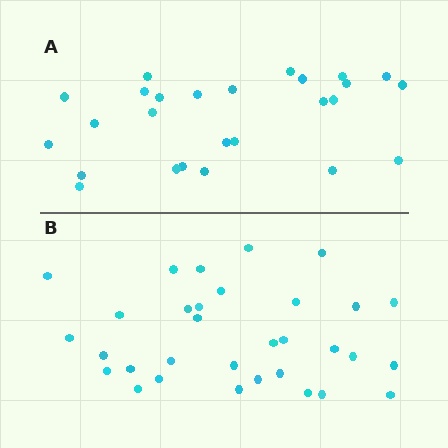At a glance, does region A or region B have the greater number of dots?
Region B (the bottom region) has more dots.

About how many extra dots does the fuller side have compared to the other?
Region B has about 6 more dots than region A.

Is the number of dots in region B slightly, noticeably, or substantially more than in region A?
Region B has only slightly more — the two regions are fairly close. The ratio is roughly 1.2 to 1.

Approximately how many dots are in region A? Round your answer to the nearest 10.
About 30 dots. (The exact count is 26, which rounds to 30.)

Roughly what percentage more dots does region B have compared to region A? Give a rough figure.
About 25% more.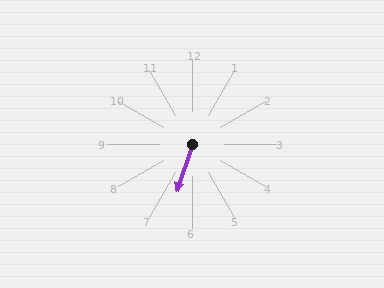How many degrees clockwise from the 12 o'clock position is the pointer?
Approximately 198 degrees.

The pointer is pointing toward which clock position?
Roughly 7 o'clock.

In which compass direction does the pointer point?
South.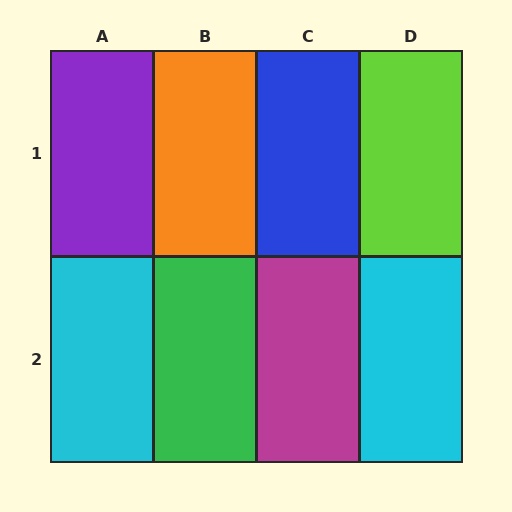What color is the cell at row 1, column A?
Purple.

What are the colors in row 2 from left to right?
Cyan, green, magenta, cyan.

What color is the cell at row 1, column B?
Orange.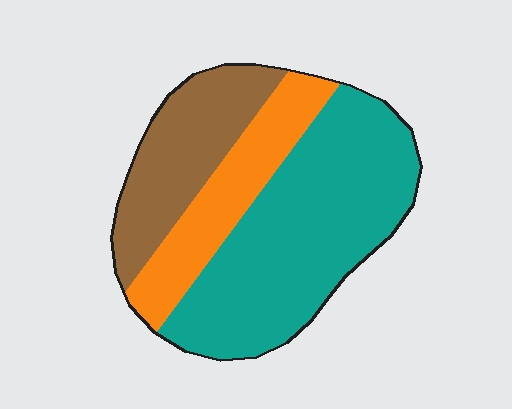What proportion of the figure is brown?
Brown covers roughly 25% of the figure.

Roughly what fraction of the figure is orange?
Orange takes up about one fifth (1/5) of the figure.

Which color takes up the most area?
Teal, at roughly 55%.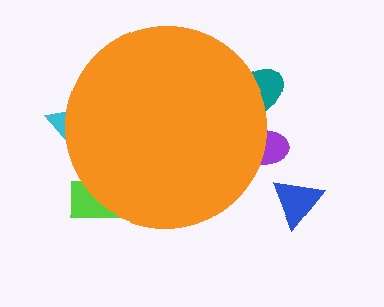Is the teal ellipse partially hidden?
Yes, the teal ellipse is partially hidden behind the orange circle.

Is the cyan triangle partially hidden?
Yes, the cyan triangle is partially hidden behind the orange circle.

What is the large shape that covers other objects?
An orange circle.